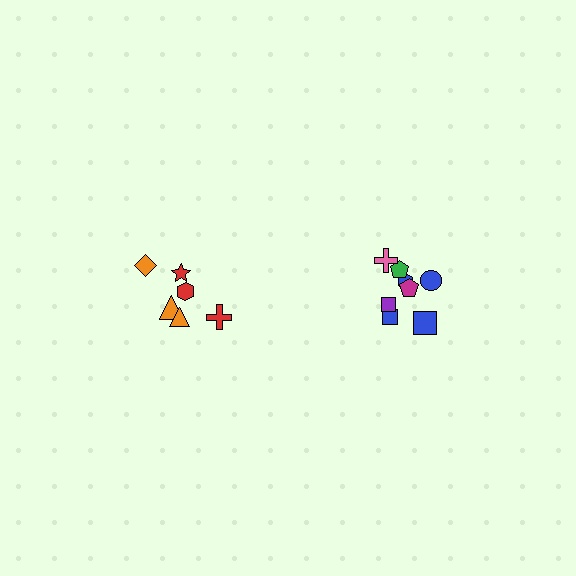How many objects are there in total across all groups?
There are 14 objects.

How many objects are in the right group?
There are 8 objects.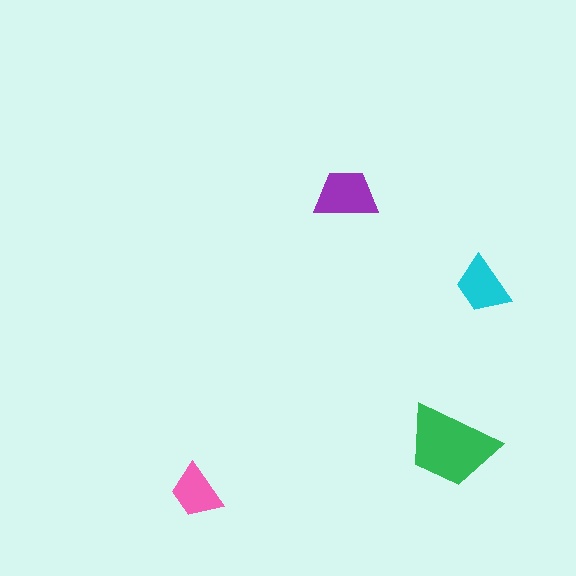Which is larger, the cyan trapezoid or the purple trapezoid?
The purple one.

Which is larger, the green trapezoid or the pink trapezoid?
The green one.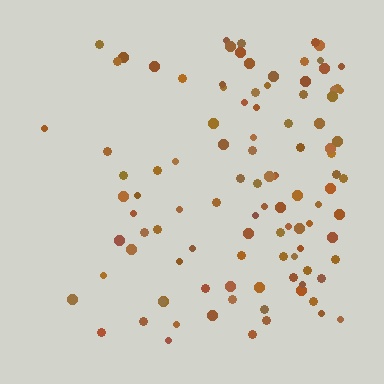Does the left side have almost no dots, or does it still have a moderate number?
Still a moderate number, just noticeably fewer than the right.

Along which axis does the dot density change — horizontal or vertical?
Horizontal.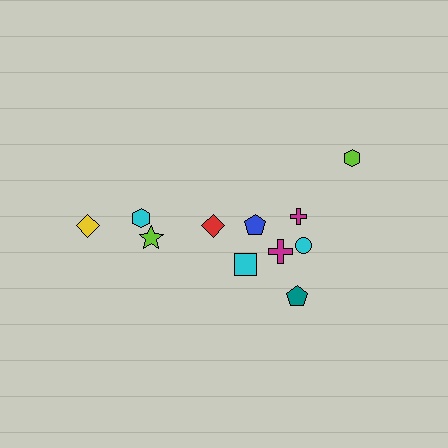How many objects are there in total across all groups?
There are 11 objects.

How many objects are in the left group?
There are 4 objects.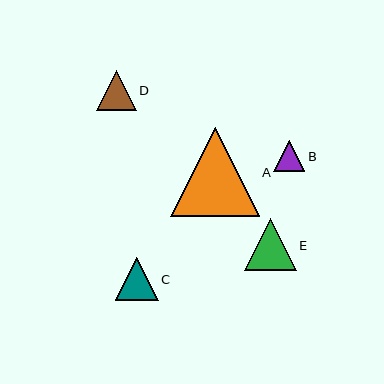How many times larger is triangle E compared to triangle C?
Triangle E is approximately 1.2 times the size of triangle C.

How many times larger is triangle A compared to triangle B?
Triangle A is approximately 2.8 times the size of triangle B.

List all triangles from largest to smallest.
From largest to smallest: A, E, C, D, B.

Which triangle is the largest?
Triangle A is the largest with a size of approximately 88 pixels.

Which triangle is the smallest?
Triangle B is the smallest with a size of approximately 31 pixels.